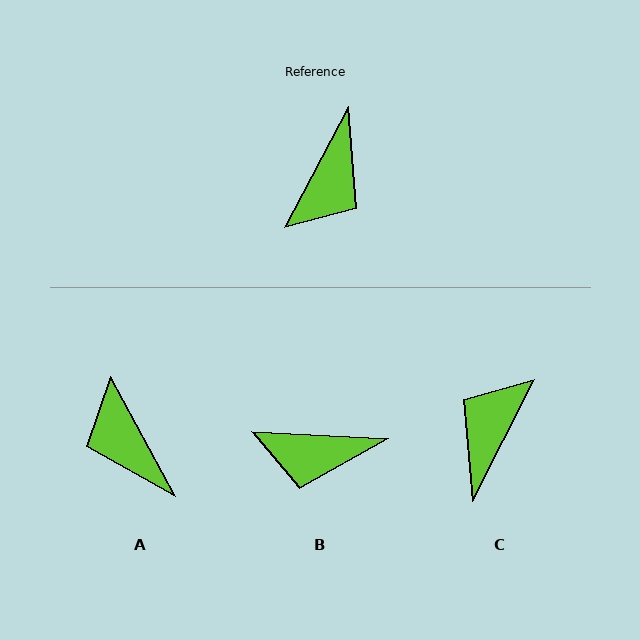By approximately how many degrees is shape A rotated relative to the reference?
Approximately 124 degrees clockwise.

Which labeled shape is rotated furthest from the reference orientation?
C, about 179 degrees away.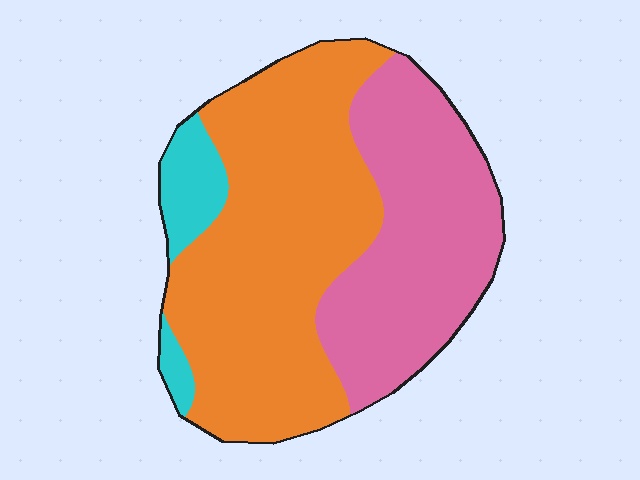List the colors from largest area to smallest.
From largest to smallest: orange, pink, cyan.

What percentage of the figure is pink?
Pink takes up about three eighths (3/8) of the figure.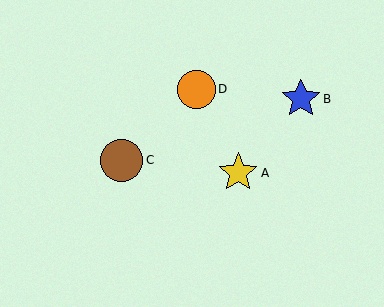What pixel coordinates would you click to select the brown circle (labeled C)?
Click at (121, 160) to select the brown circle C.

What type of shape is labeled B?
Shape B is a blue star.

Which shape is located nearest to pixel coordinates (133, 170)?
The brown circle (labeled C) at (121, 160) is nearest to that location.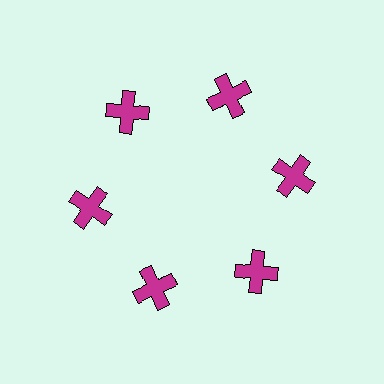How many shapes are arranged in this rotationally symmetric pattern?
There are 6 shapes, arranged in 6 groups of 1.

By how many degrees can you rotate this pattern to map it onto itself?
The pattern maps onto itself every 60 degrees of rotation.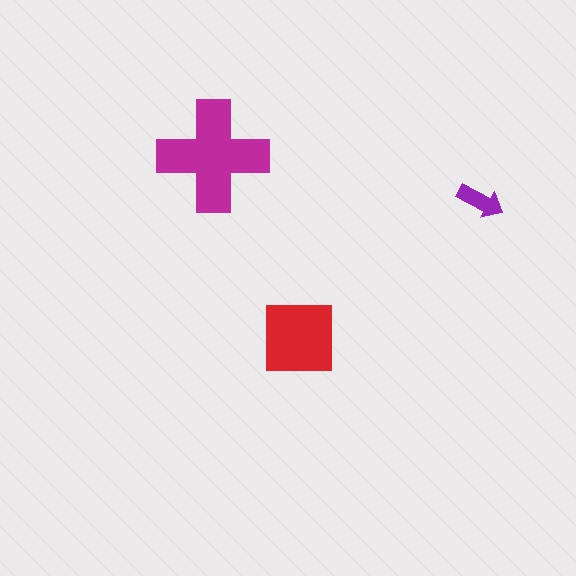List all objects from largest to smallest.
The magenta cross, the red square, the purple arrow.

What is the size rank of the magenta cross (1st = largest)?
1st.